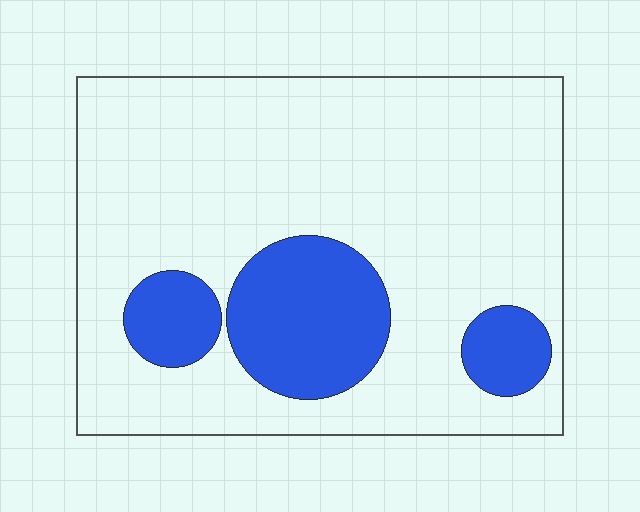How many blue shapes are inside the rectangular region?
3.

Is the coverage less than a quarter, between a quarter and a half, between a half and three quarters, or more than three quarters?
Less than a quarter.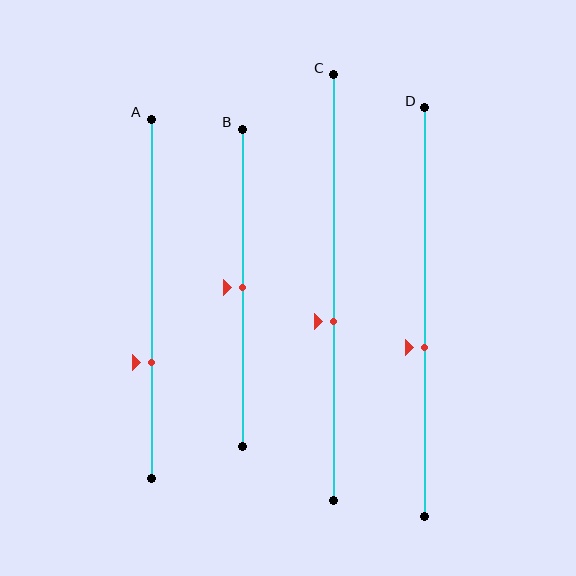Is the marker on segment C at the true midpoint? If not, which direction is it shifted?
No, the marker on segment C is shifted downward by about 8% of the segment length.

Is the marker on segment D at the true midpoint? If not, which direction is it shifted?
No, the marker on segment D is shifted downward by about 9% of the segment length.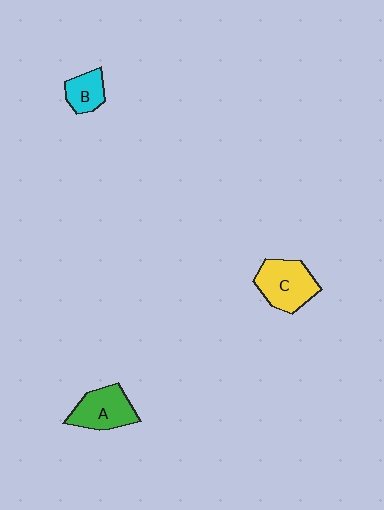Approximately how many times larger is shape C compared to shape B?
Approximately 1.8 times.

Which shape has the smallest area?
Shape B (cyan).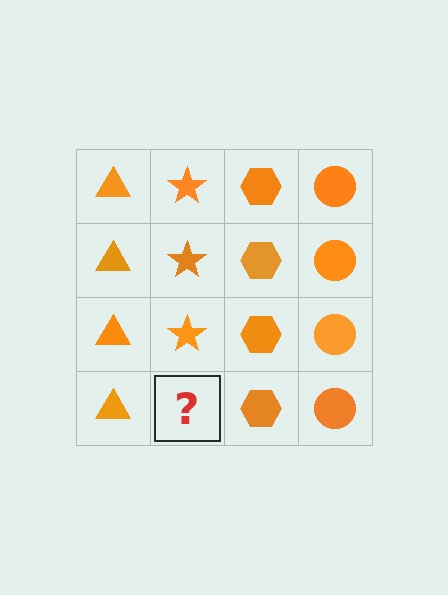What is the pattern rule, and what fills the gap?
The rule is that each column has a consistent shape. The gap should be filled with an orange star.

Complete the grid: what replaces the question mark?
The question mark should be replaced with an orange star.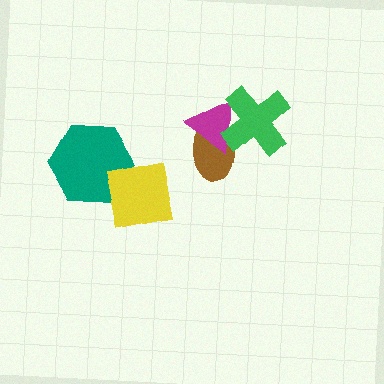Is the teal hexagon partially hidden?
Yes, it is partially covered by another shape.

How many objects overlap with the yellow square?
1 object overlaps with the yellow square.